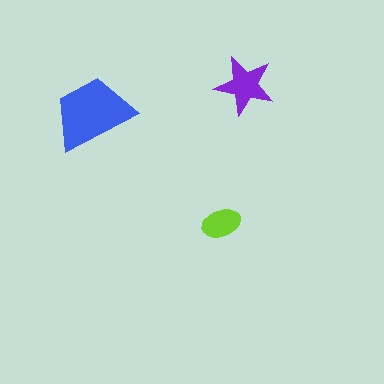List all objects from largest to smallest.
The blue trapezoid, the purple star, the lime ellipse.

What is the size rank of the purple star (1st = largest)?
2nd.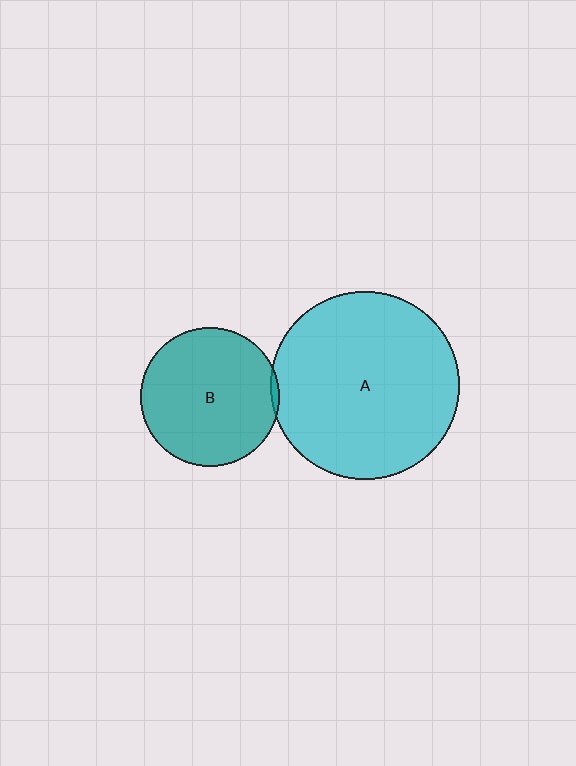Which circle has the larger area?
Circle A (cyan).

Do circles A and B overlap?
Yes.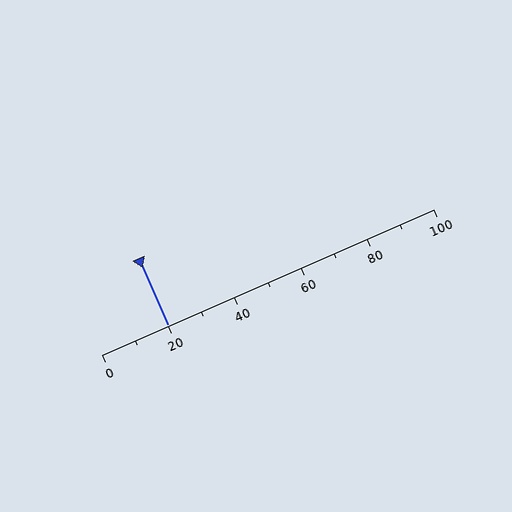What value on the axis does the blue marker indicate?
The marker indicates approximately 20.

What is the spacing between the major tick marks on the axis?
The major ticks are spaced 20 apart.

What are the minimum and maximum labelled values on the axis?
The axis runs from 0 to 100.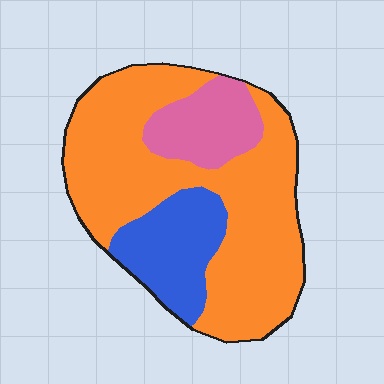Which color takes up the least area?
Pink, at roughly 15%.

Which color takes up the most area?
Orange, at roughly 65%.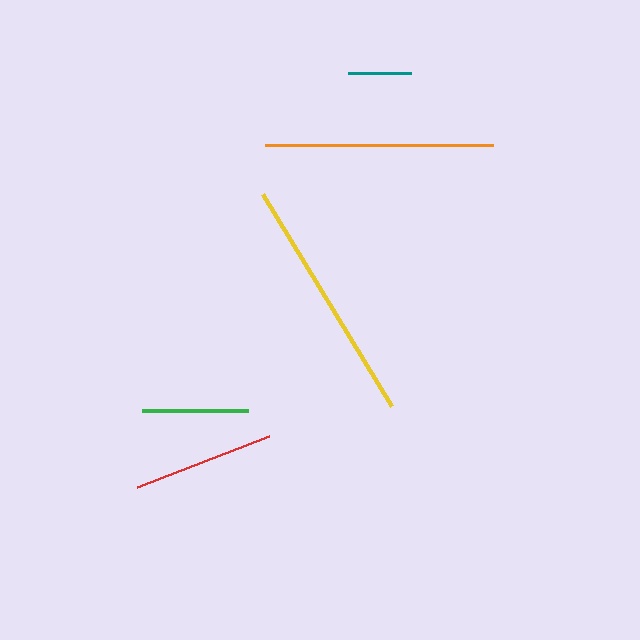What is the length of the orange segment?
The orange segment is approximately 228 pixels long.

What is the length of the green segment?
The green segment is approximately 106 pixels long.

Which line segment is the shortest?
The teal line is the shortest at approximately 62 pixels.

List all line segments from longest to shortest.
From longest to shortest: yellow, orange, red, green, teal.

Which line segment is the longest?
The yellow line is the longest at approximately 249 pixels.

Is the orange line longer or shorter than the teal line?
The orange line is longer than the teal line.